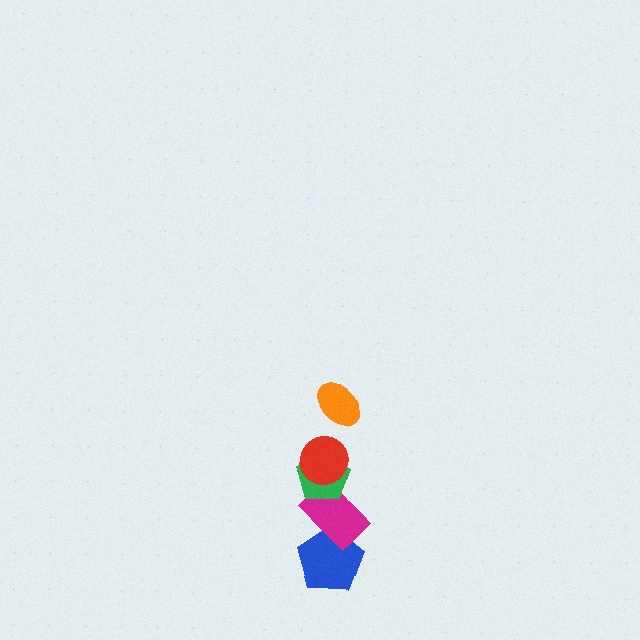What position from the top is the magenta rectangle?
The magenta rectangle is 4th from the top.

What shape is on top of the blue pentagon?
The magenta rectangle is on top of the blue pentagon.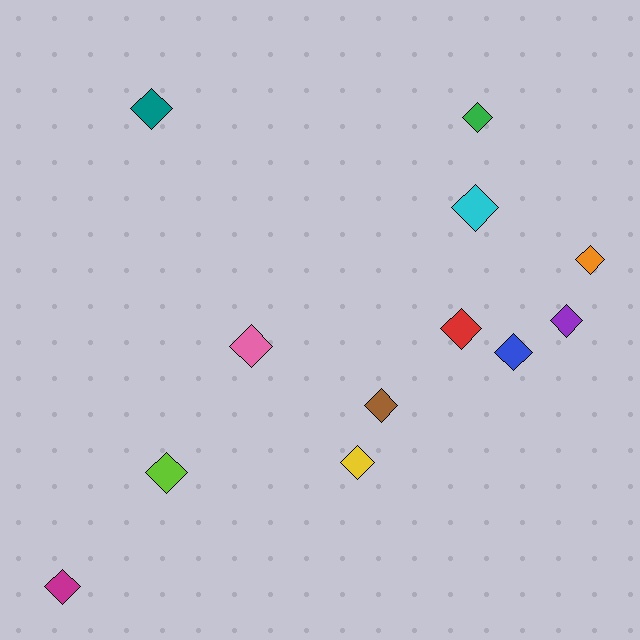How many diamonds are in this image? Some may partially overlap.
There are 12 diamonds.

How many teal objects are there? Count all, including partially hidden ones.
There is 1 teal object.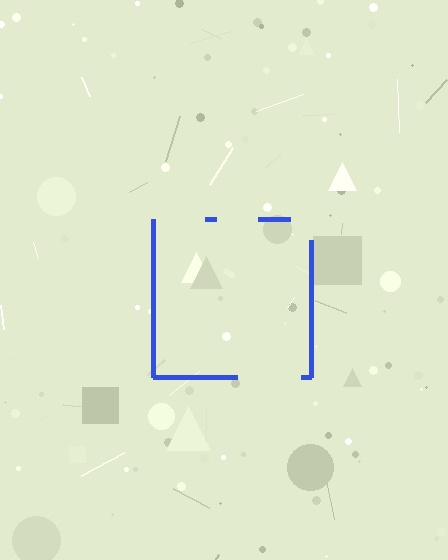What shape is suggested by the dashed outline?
The dashed outline suggests a square.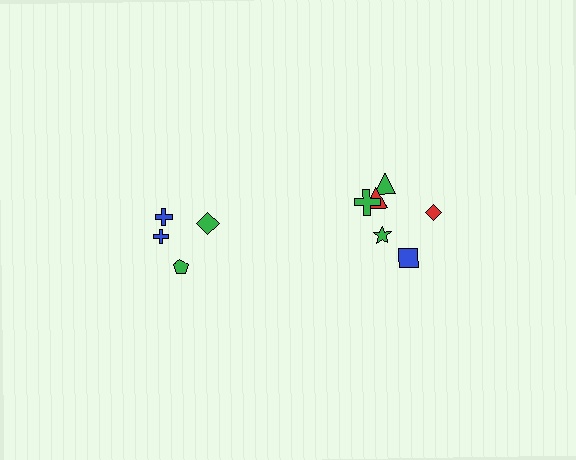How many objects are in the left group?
There are 4 objects.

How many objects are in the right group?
There are 6 objects.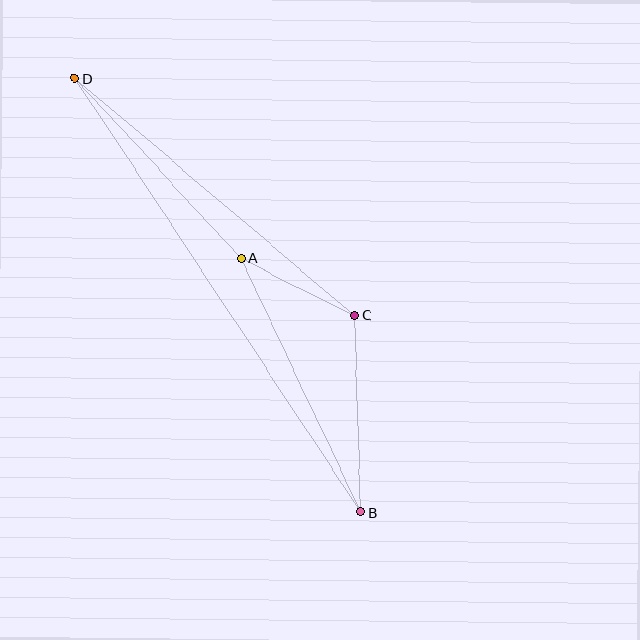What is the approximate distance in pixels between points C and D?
The distance between C and D is approximately 367 pixels.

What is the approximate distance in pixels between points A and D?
The distance between A and D is approximately 245 pixels.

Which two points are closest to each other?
Points A and C are closest to each other.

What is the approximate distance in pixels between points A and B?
The distance between A and B is approximately 281 pixels.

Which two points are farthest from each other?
Points B and D are farthest from each other.